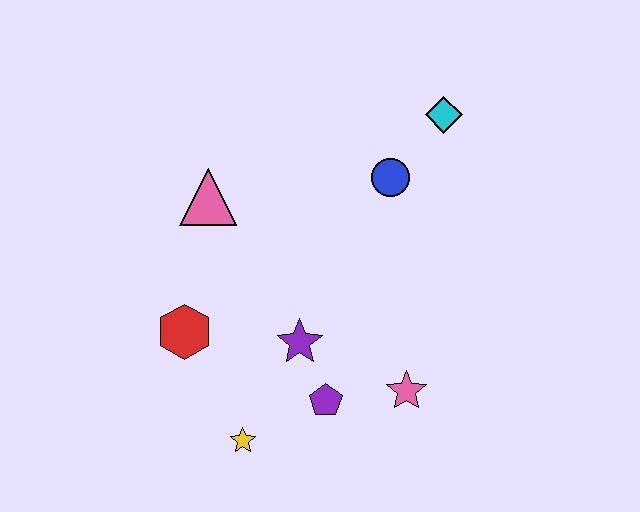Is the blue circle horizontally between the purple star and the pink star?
Yes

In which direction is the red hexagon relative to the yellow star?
The red hexagon is above the yellow star.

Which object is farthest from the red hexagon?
The cyan diamond is farthest from the red hexagon.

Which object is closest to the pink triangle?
The red hexagon is closest to the pink triangle.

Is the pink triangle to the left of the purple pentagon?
Yes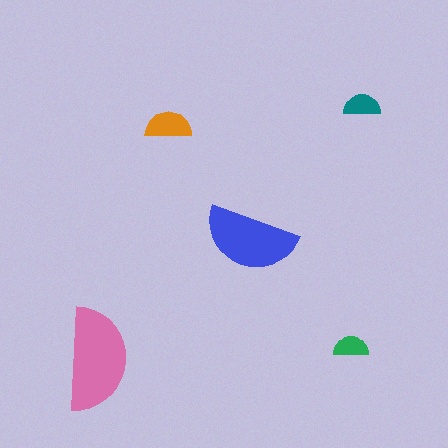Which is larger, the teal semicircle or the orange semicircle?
The orange one.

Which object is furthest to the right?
The teal semicircle is rightmost.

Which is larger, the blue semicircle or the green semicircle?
The blue one.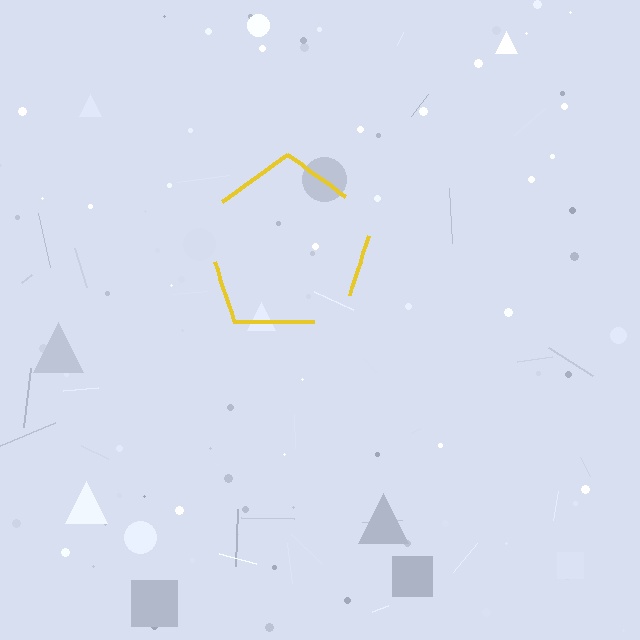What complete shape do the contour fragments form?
The contour fragments form a pentagon.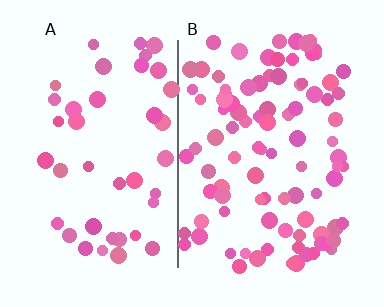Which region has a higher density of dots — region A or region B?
B (the right).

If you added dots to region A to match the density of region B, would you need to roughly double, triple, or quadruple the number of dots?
Approximately double.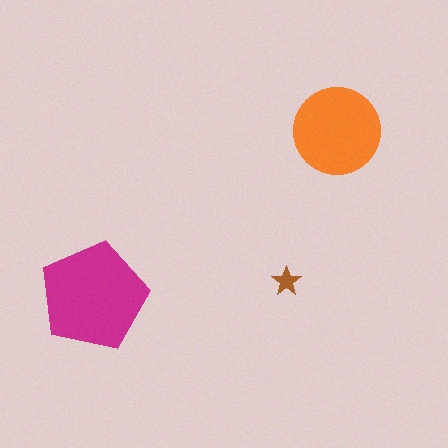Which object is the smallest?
The brown star.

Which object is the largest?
The magenta pentagon.